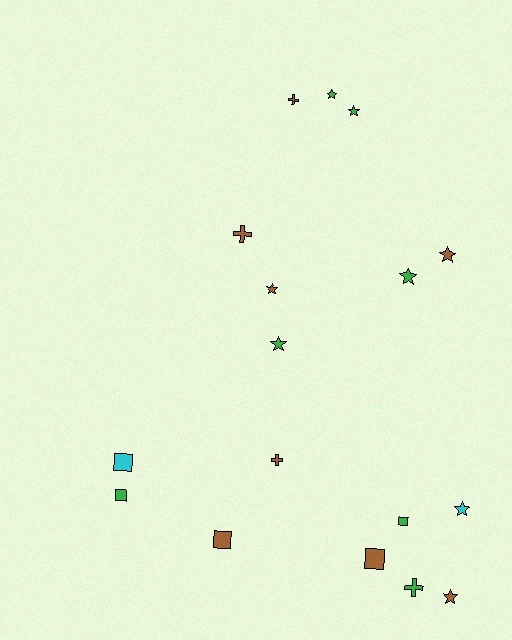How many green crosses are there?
There is 1 green cross.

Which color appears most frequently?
Brown, with 8 objects.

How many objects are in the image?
There are 17 objects.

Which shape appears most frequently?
Star, with 8 objects.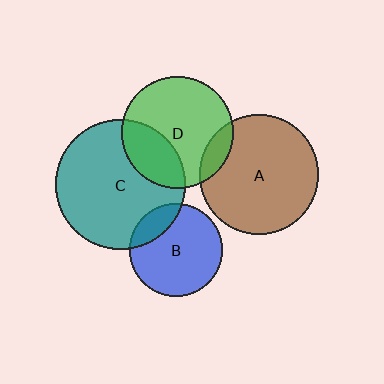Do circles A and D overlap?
Yes.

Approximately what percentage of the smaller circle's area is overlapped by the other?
Approximately 10%.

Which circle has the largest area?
Circle C (teal).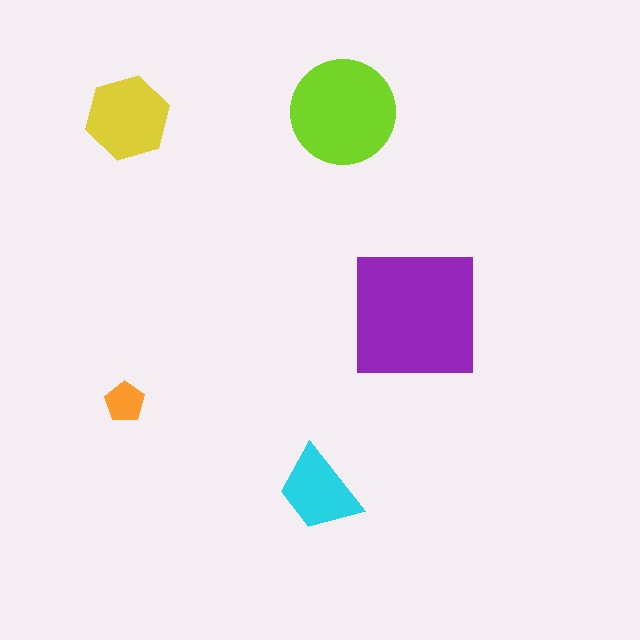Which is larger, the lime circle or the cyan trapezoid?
The lime circle.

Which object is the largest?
The purple square.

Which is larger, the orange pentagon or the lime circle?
The lime circle.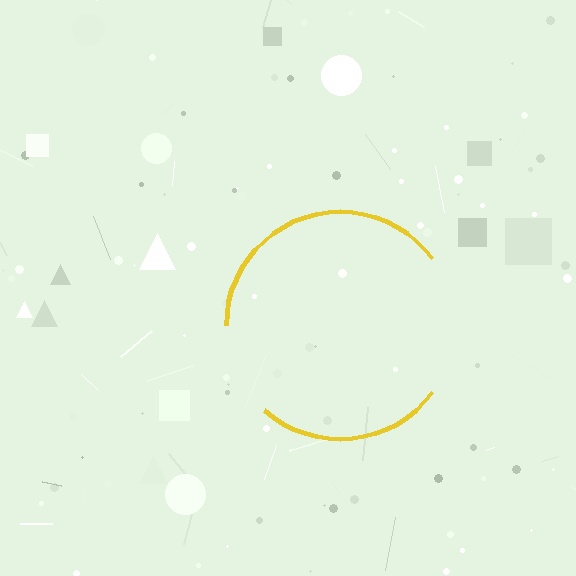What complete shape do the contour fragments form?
The contour fragments form a circle.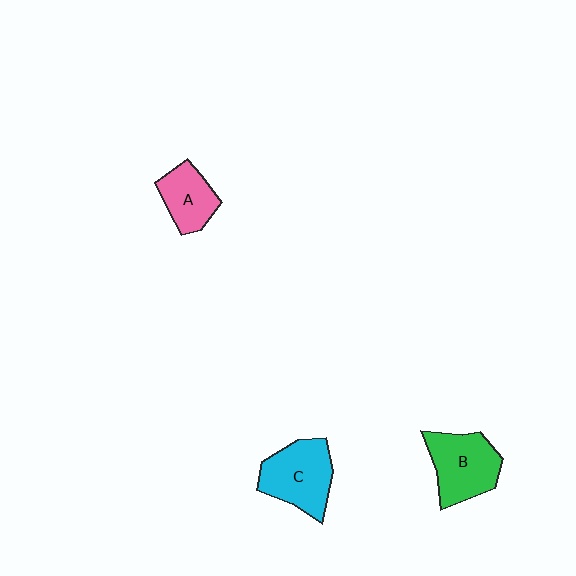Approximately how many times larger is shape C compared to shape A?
Approximately 1.5 times.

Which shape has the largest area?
Shape C (cyan).